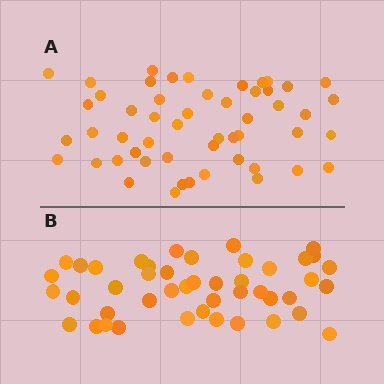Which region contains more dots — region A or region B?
Region A (the top region) has more dots.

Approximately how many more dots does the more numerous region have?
Region A has roughly 8 or so more dots than region B.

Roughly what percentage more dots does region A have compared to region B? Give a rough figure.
About 15% more.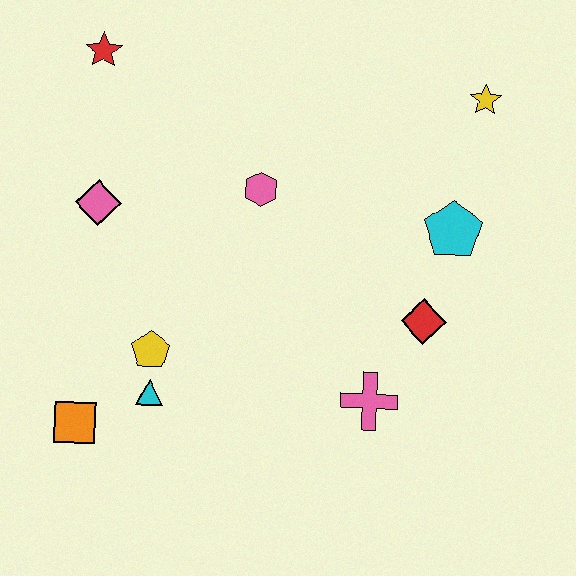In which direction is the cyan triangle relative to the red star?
The cyan triangle is below the red star.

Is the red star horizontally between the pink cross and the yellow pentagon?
No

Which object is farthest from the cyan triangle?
The yellow star is farthest from the cyan triangle.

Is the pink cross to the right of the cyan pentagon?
No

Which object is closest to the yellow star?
The cyan pentagon is closest to the yellow star.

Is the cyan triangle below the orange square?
No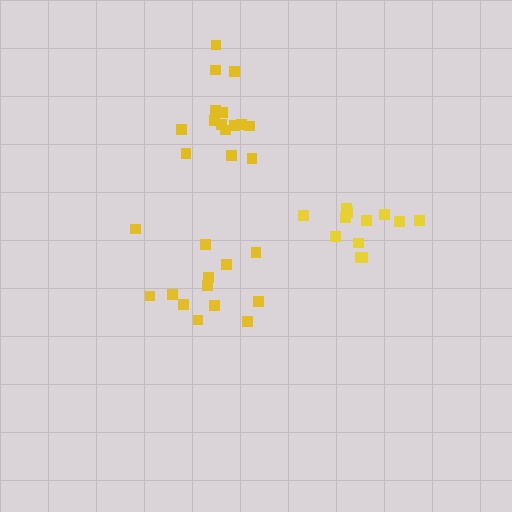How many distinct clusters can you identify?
There are 3 distinct clusters.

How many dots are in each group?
Group 1: 12 dots, Group 2: 13 dots, Group 3: 15 dots (40 total).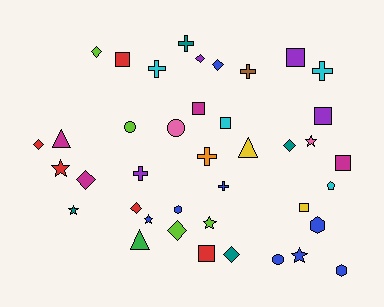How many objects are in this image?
There are 40 objects.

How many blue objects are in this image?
There are 8 blue objects.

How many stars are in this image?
There are 6 stars.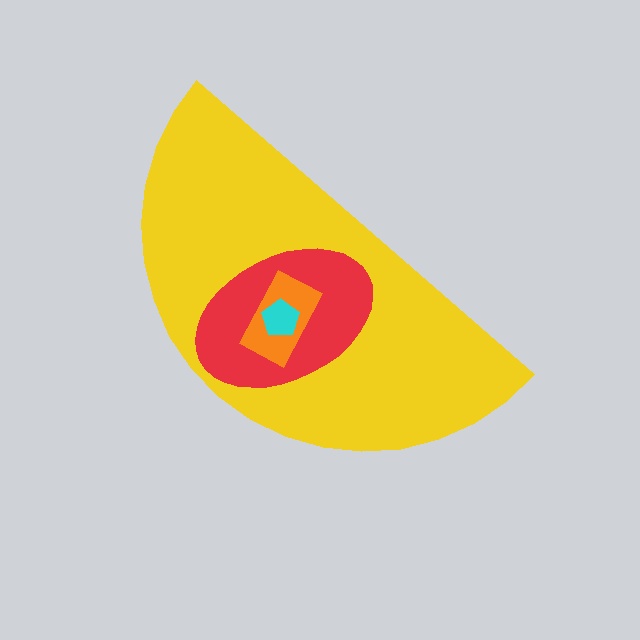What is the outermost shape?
The yellow semicircle.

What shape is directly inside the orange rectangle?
The cyan pentagon.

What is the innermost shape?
The cyan pentagon.